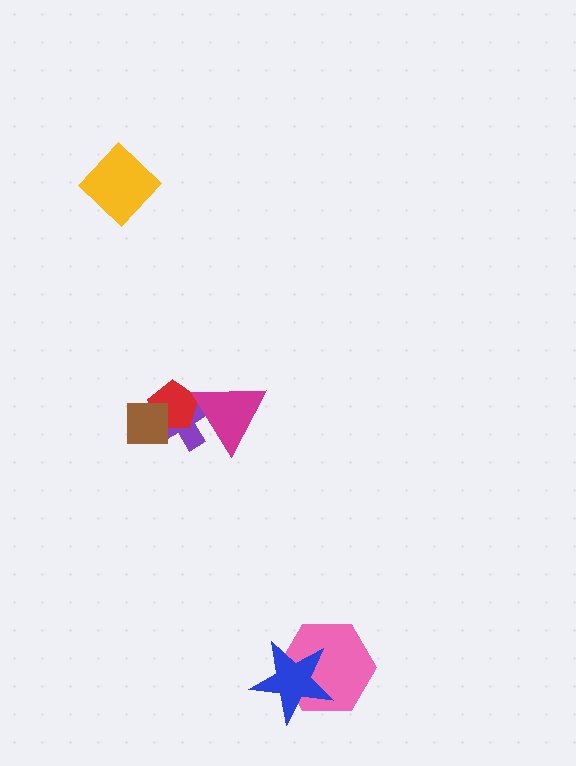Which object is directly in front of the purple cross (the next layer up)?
The red pentagon is directly in front of the purple cross.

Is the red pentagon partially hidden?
Yes, it is partially covered by another shape.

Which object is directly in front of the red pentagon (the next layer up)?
The brown square is directly in front of the red pentagon.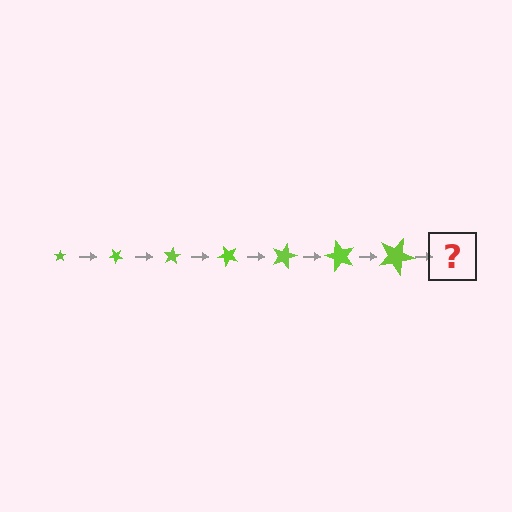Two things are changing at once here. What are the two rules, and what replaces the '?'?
The two rules are that the star grows larger each step and it rotates 40 degrees each step. The '?' should be a star, larger than the previous one and rotated 280 degrees from the start.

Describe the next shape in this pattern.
It should be a star, larger than the previous one and rotated 280 degrees from the start.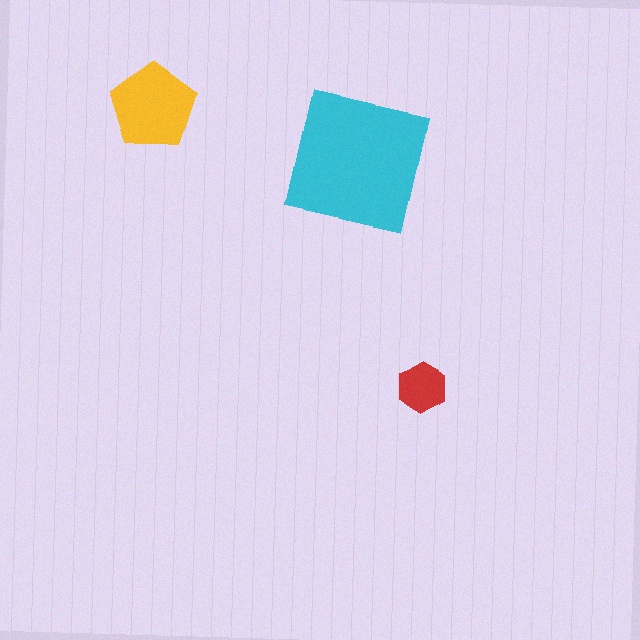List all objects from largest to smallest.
The cyan square, the yellow pentagon, the red hexagon.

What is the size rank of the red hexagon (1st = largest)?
3rd.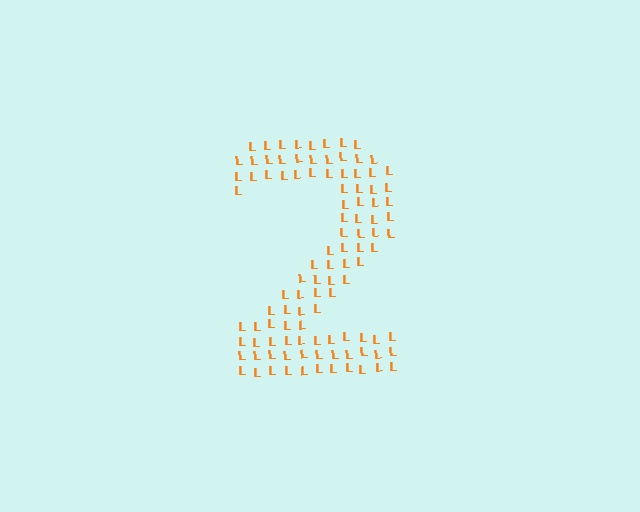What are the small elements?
The small elements are letter L's.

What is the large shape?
The large shape is the digit 2.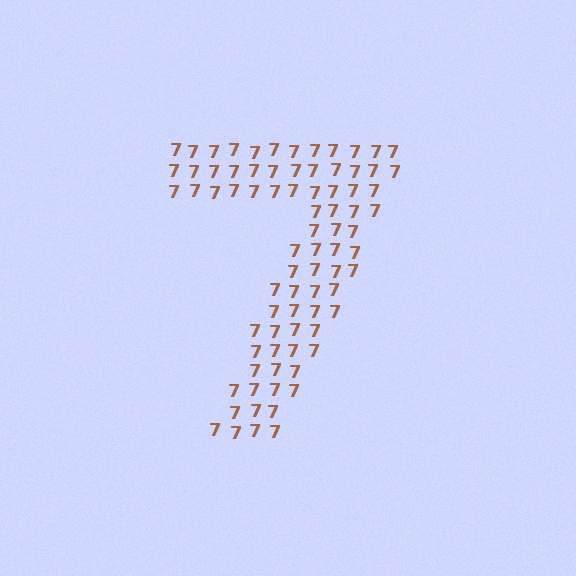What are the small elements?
The small elements are digit 7's.